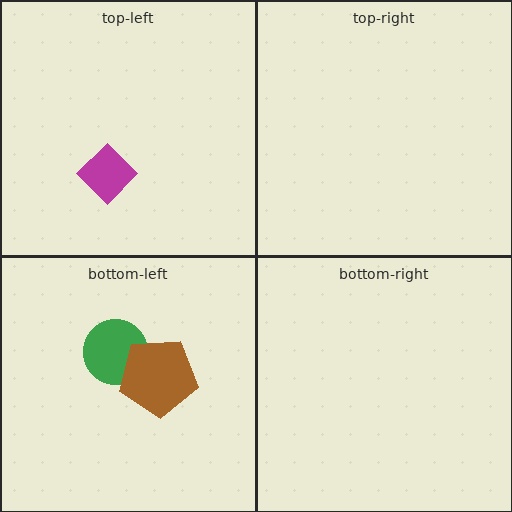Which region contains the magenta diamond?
The top-left region.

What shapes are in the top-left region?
The magenta diamond.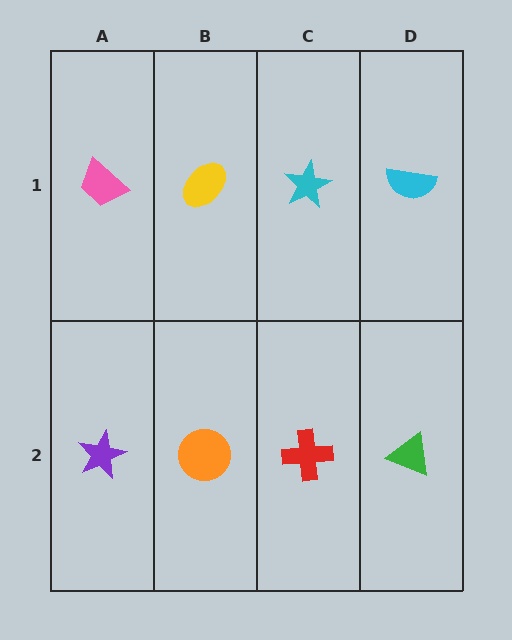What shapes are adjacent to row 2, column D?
A cyan semicircle (row 1, column D), a red cross (row 2, column C).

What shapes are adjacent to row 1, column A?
A purple star (row 2, column A), a yellow ellipse (row 1, column B).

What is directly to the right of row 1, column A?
A yellow ellipse.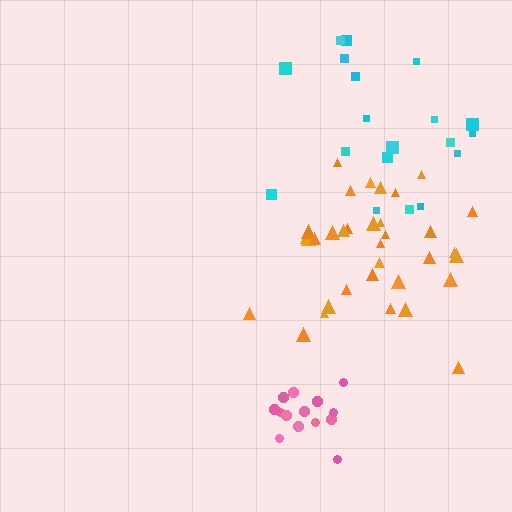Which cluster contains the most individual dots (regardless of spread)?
Orange (35).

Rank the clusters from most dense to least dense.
pink, orange, cyan.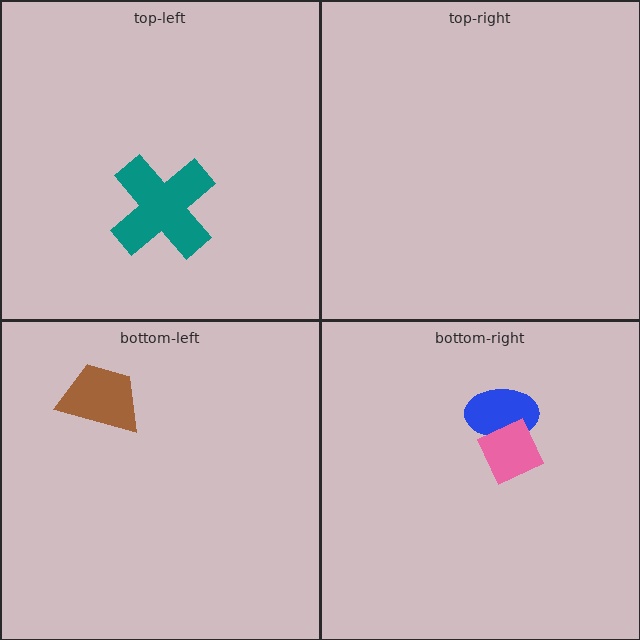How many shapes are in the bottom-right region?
2.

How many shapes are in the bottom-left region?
1.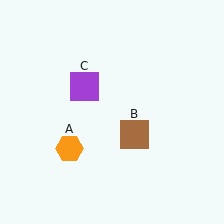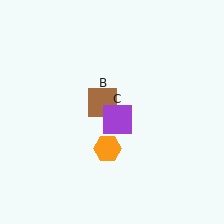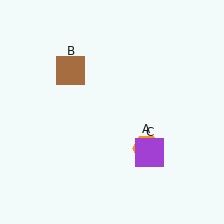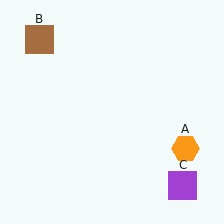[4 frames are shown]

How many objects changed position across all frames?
3 objects changed position: orange hexagon (object A), brown square (object B), purple square (object C).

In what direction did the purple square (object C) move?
The purple square (object C) moved down and to the right.